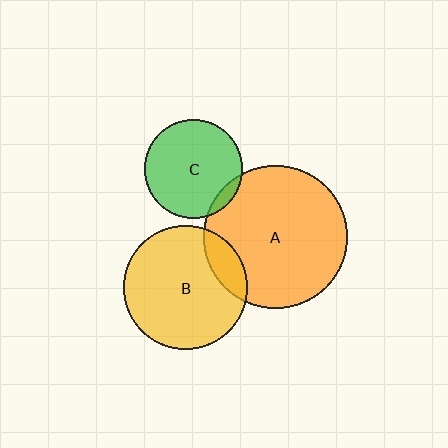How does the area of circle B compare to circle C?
Approximately 1.6 times.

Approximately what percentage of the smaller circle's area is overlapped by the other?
Approximately 5%.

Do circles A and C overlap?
Yes.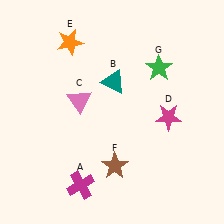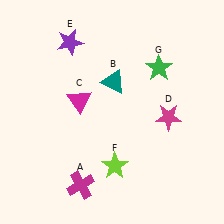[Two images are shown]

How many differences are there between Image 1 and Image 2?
There are 3 differences between the two images.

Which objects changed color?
C changed from pink to magenta. E changed from orange to purple. F changed from brown to lime.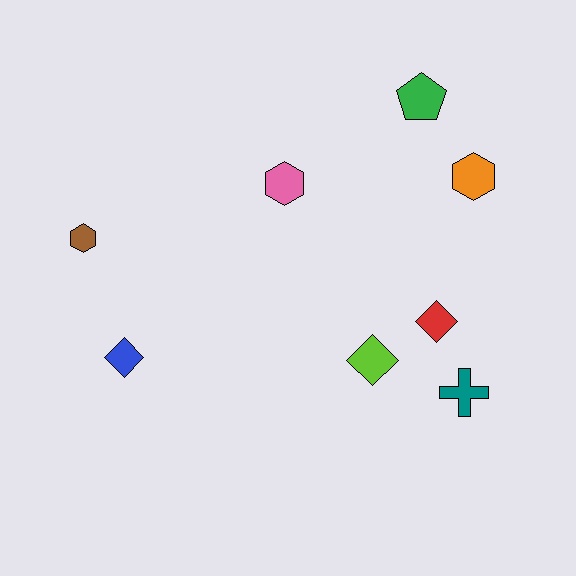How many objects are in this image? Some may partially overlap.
There are 8 objects.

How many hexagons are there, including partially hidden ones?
There are 3 hexagons.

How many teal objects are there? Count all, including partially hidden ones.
There is 1 teal object.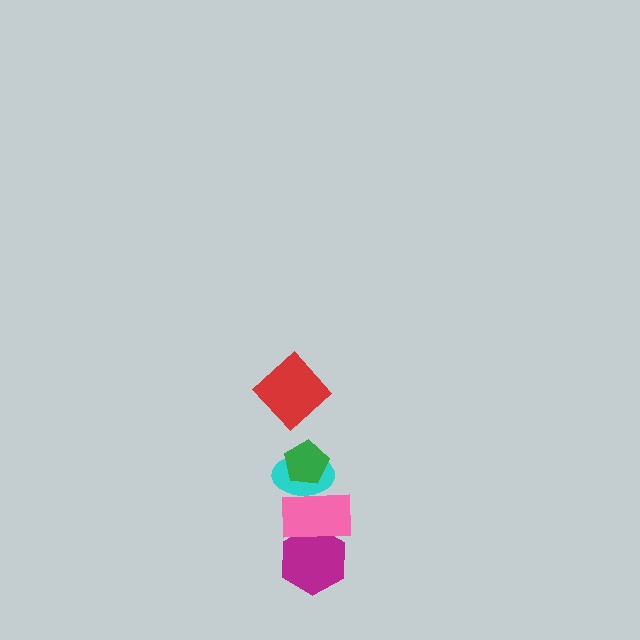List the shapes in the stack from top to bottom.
From top to bottom: the red diamond, the green pentagon, the cyan ellipse, the pink rectangle, the magenta hexagon.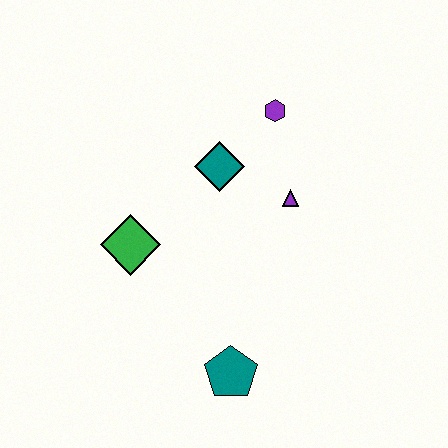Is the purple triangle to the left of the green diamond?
No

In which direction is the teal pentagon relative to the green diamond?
The teal pentagon is below the green diamond.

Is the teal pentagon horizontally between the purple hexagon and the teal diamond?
Yes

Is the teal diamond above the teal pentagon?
Yes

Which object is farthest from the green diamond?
The purple hexagon is farthest from the green diamond.